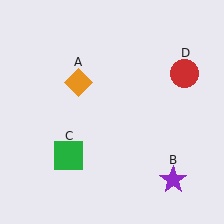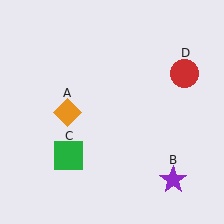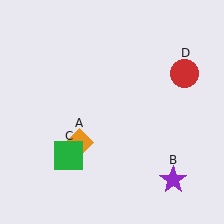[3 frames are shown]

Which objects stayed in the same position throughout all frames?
Purple star (object B) and green square (object C) and red circle (object D) remained stationary.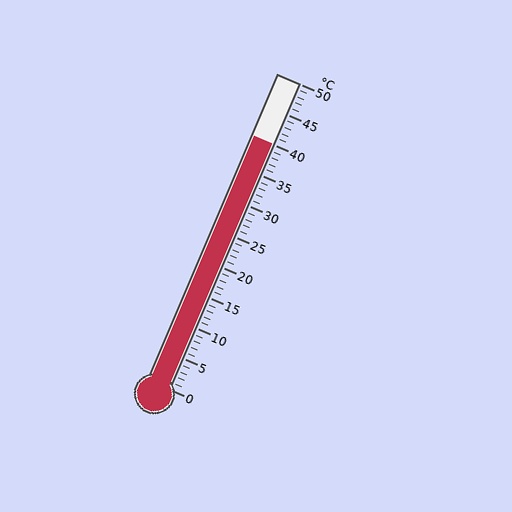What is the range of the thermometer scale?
The thermometer scale ranges from 0°C to 50°C.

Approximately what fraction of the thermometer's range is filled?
The thermometer is filled to approximately 80% of its range.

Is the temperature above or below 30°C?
The temperature is above 30°C.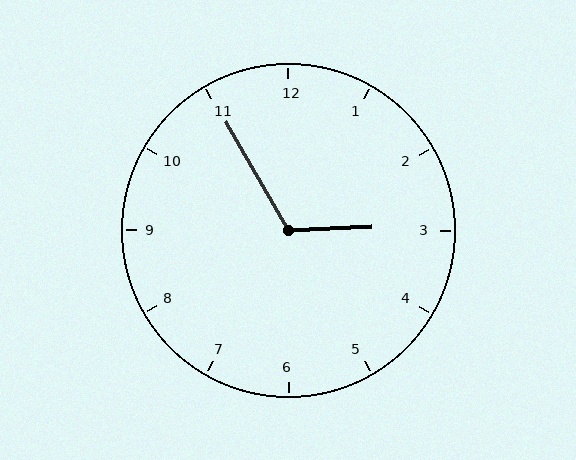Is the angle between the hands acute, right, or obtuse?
It is obtuse.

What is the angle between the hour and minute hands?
Approximately 118 degrees.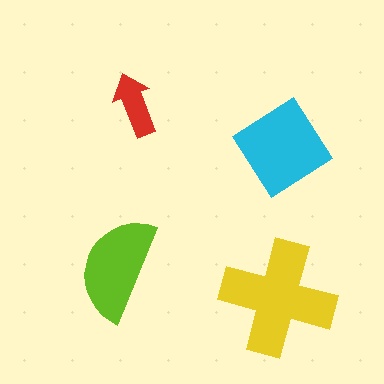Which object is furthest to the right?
The cyan diamond is rightmost.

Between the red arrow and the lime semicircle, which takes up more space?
The lime semicircle.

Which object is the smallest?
The red arrow.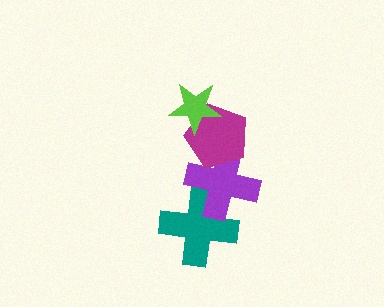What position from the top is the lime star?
The lime star is 1st from the top.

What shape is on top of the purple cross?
The magenta pentagon is on top of the purple cross.